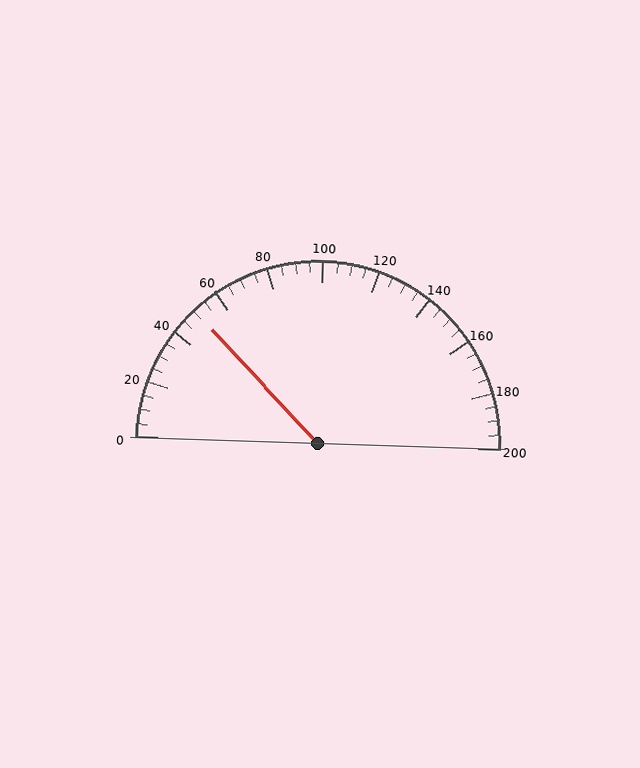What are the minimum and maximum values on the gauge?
The gauge ranges from 0 to 200.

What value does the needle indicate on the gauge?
The needle indicates approximately 50.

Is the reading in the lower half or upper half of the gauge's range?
The reading is in the lower half of the range (0 to 200).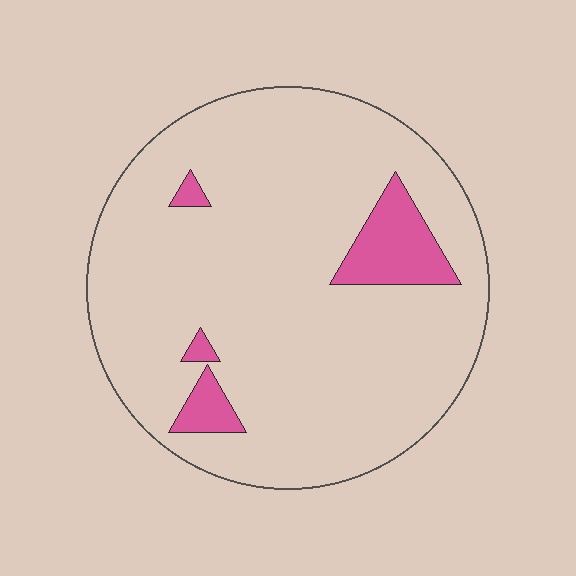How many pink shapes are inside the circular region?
4.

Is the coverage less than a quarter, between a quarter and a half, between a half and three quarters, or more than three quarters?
Less than a quarter.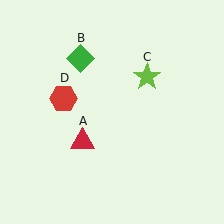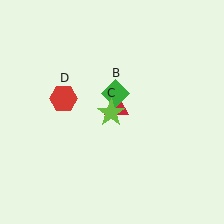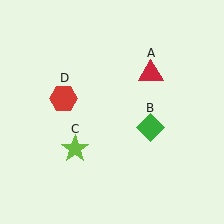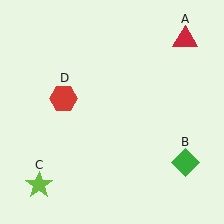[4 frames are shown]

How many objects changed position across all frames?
3 objects changed position: red triangle (object A), green diamond (object B), lime star (object C).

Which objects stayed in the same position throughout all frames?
Red hexagon (object D) remained stationary.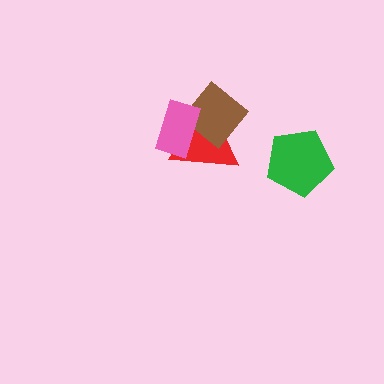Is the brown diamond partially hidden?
Yes, it is partially covered by another shape.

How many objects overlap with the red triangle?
2 objects overlap with the red triangle.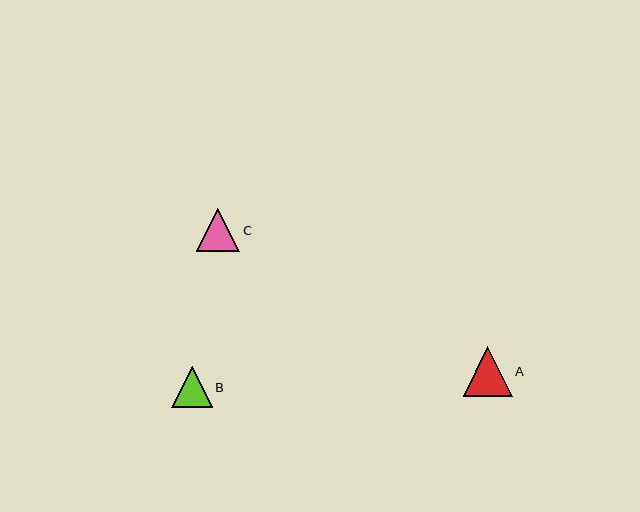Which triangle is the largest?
Triangle A is the largest with a size of approximately 49 pixels.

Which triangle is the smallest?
Triangle B is the smallest with a size of approximately 41 pixels.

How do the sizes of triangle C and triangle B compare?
Triangle C and triangle B are approximately the same size.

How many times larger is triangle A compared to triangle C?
Triangle A is approximately 1.1 times the size of triangle C.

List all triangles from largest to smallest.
From largest to smallest: A, C, B.